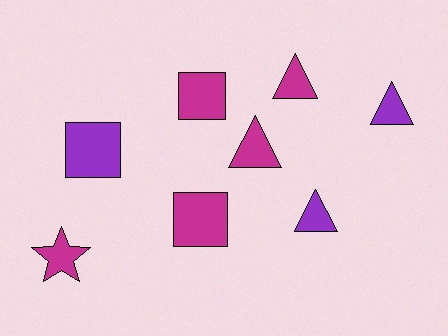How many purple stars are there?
There are no purple stars.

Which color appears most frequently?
Magenta, with 5 objects.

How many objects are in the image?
There are 8 objects.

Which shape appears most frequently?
Triangle, with 4 objects.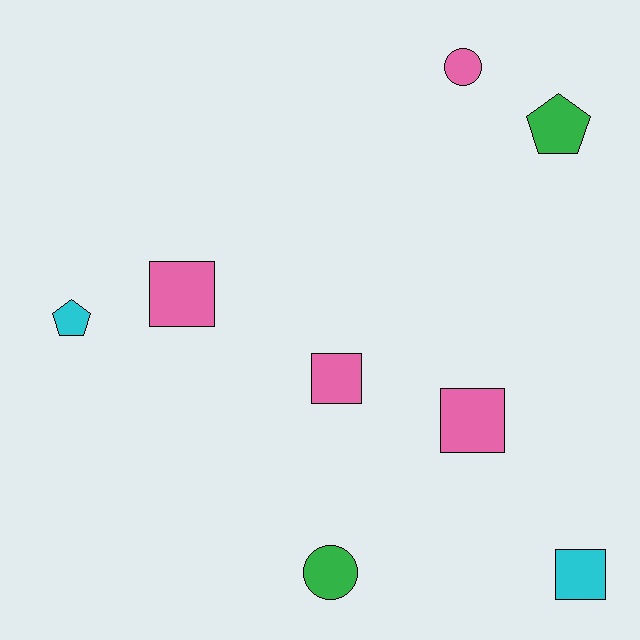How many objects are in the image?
There are 8 objects.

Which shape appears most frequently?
Square, with 4 objects.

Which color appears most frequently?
Pink, with 4 objects.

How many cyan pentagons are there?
There is 1 cyan pentagon.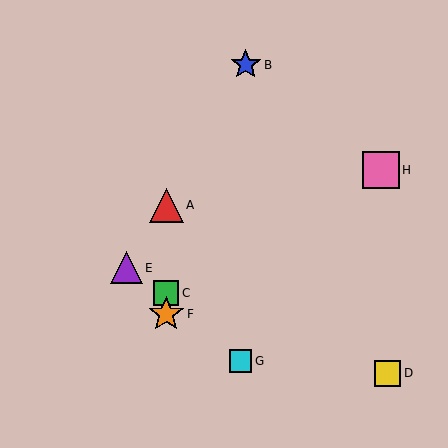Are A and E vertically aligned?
No, A is at x≈166 and E is at x≈126.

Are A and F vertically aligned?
Yes, both are at x≈166.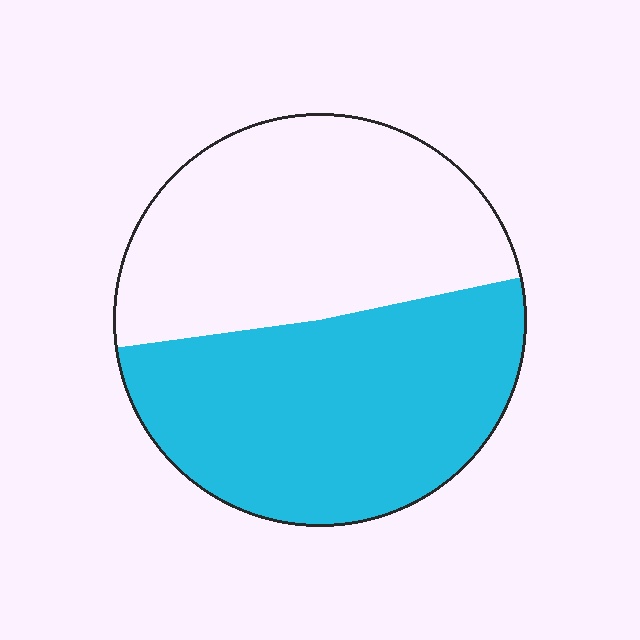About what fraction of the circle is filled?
About one half (1/2).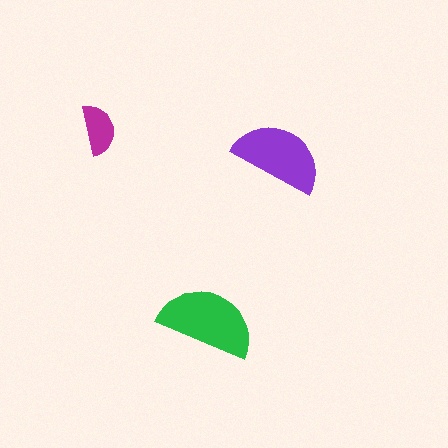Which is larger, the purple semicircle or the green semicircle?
The green one.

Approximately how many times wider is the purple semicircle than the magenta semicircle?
About 2 times wider.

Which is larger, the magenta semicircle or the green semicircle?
The green one.